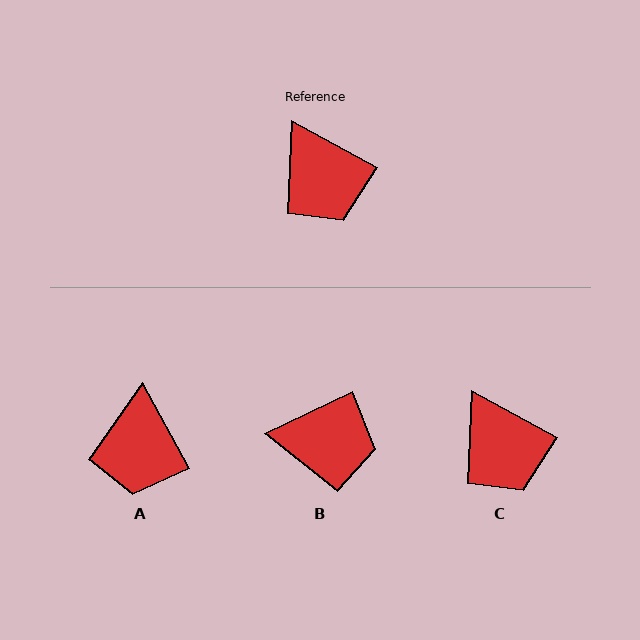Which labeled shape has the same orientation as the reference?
C.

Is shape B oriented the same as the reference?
No, it is off by about 55 degrees.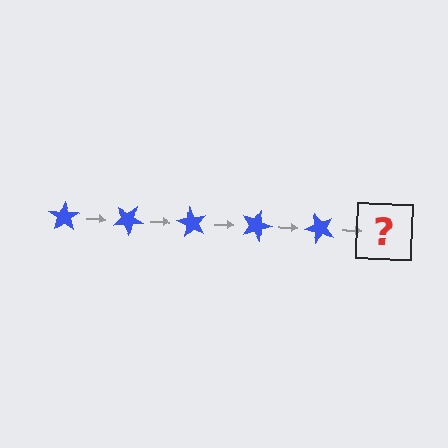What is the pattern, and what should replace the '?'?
The pattern is that the star rotates 30 degrees each step. The '?' should be a blue star rotated 150 degrees.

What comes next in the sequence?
The next element should be a blue star rotated 150 degrees.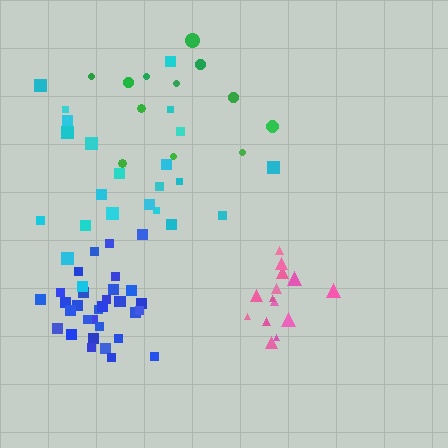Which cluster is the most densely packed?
Blue.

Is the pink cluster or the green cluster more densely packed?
Pink.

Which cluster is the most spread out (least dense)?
Green.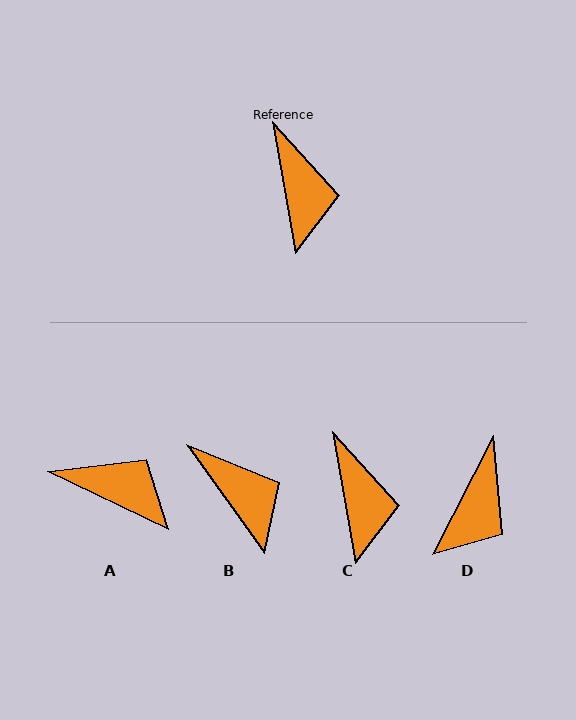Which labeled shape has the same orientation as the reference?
C.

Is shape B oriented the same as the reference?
No, it is off by about 26 degrees.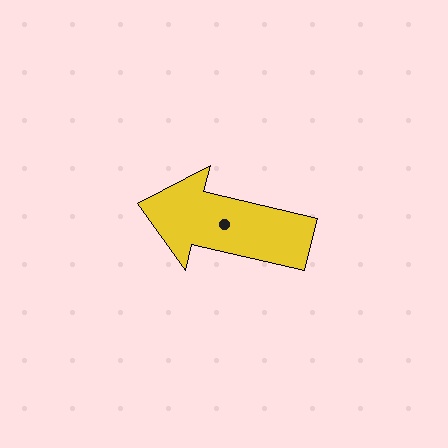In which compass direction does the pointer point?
West.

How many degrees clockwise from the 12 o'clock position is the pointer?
Approximately 283 degrees.